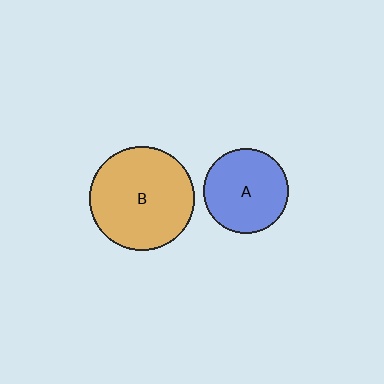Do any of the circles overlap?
No, none of the circles overlap.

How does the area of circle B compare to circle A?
Approximately 1.5 times.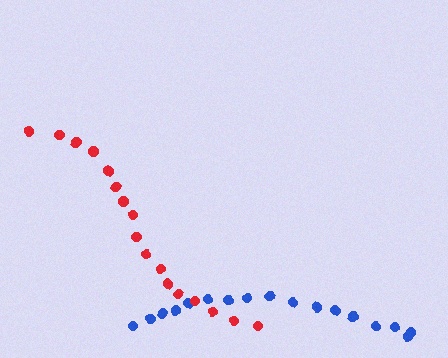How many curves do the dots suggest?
There are 2 distinct paths.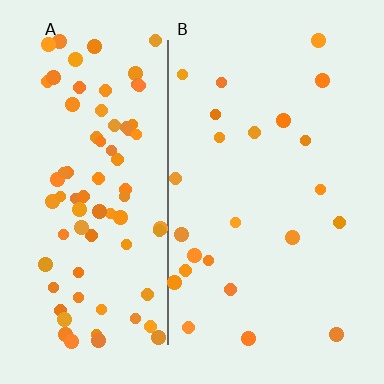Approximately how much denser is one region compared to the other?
Approximately 3.5× — region A over region B.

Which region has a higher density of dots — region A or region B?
A (the left).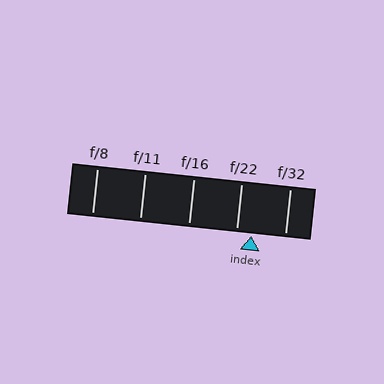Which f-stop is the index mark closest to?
The index mark is closest to f/22.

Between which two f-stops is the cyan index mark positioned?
The index mark is between f/22 and f/32.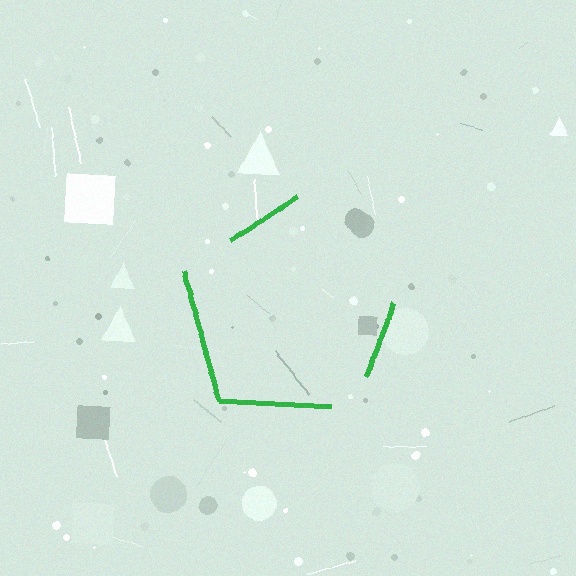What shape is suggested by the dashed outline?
The dashed outline suggests a pentagon.